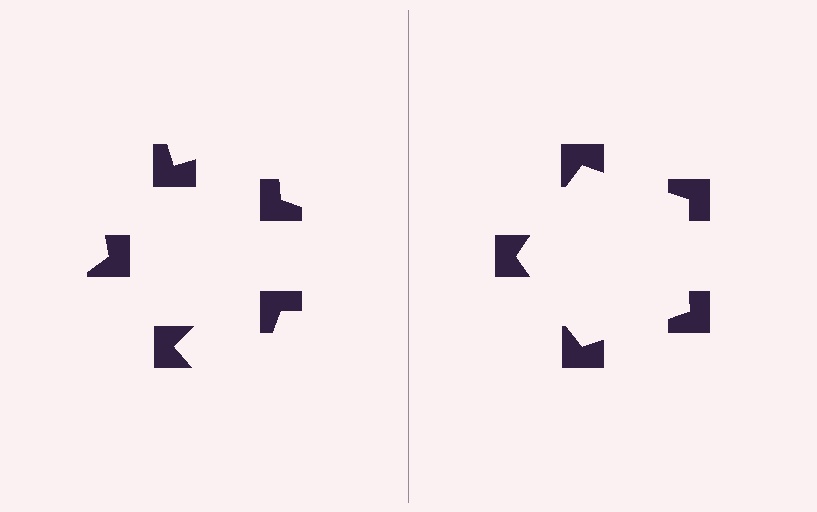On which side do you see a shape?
An illusory pentagon appears on the right side. On the left side the wedge cuts are rotated, so no coherent shape forms.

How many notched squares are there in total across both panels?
10 — 5 on each side.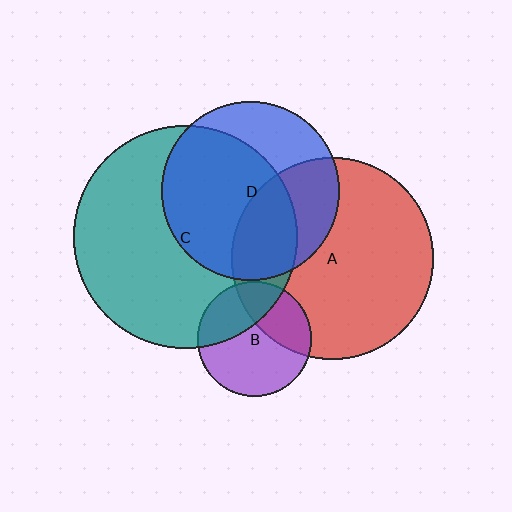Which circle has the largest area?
Circle C (teal).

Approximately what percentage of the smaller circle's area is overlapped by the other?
Approximately 20%.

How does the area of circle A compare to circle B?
Approximately 3.1 times.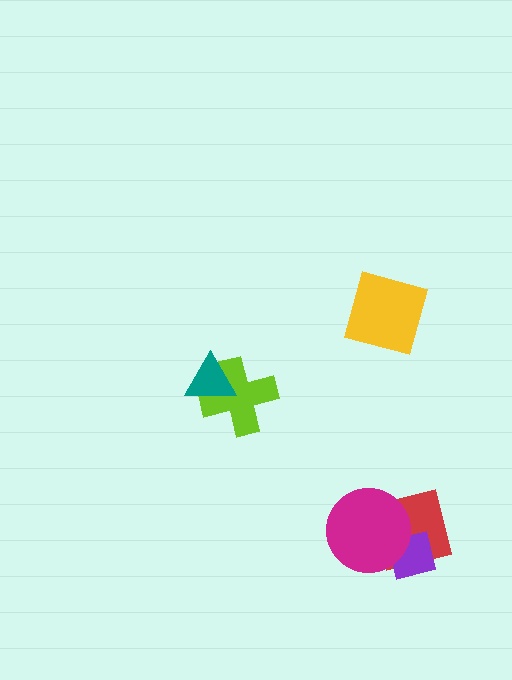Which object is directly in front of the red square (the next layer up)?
The purple square is directly in front of the red square.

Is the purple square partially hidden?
Yes, it is partially covered by another shape.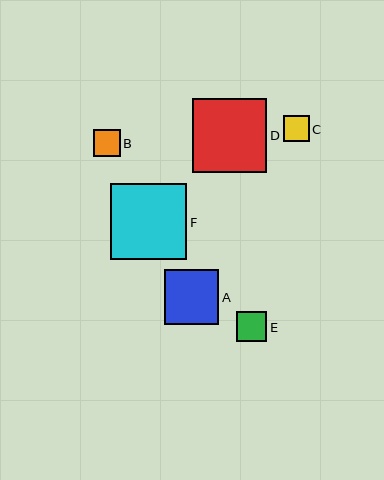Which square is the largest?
Square F is the largest with a size of approximately 76 pixels.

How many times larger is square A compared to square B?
Square A is approximately 2.0 times the size of square B.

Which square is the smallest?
Square C is the smallest with a size of approximately 26 pixels.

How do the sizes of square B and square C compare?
Square B and square C are approximately the same size.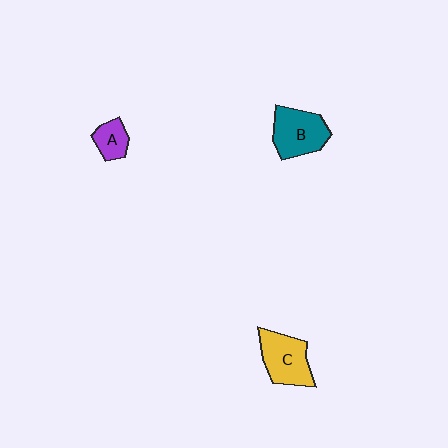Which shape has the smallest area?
Shape A (purple).